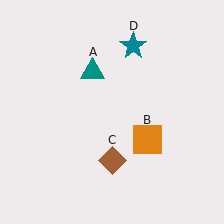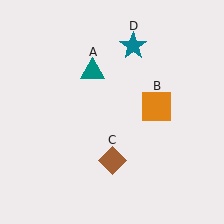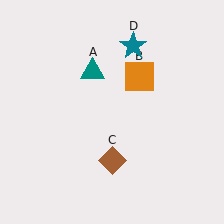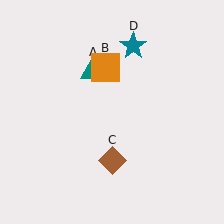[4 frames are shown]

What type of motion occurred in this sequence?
The orange square (object B) rotated counterclockwise around the center of the scene.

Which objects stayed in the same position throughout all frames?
Teal triangle (object A) and brown diamond (object C) and teal star (object D) remained stationary.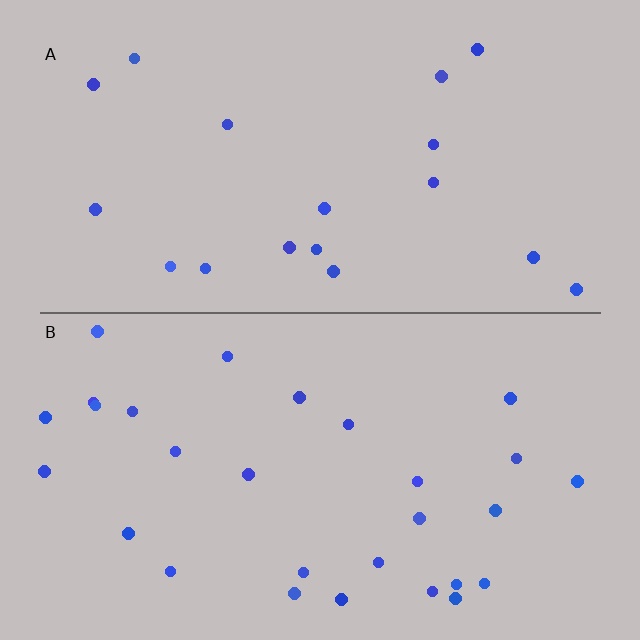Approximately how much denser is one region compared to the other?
Approximately 1.6× — region B over region A.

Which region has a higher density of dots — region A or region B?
B (the bottom).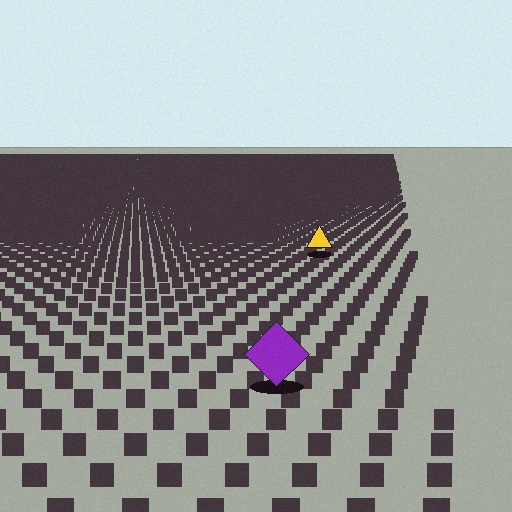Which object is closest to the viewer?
The purple diamond is closest. The texture marks near it are larger and more spread out.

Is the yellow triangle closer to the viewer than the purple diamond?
No. The purple diamond is closer — you can tell from the texture gradient: the ground texture is coarser near it.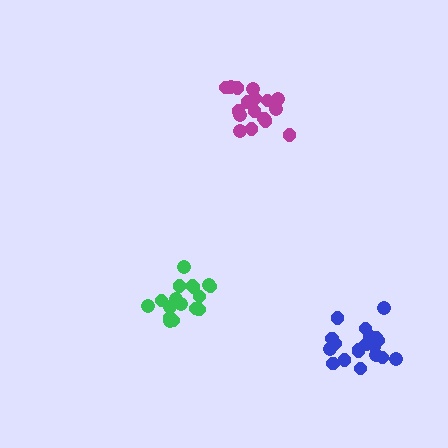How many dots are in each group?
Group 1: 17 dots, Group 2: 20 dots, Group 3: 18 dots (55 total).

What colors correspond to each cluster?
The clusters are colored: green, blue, magenta.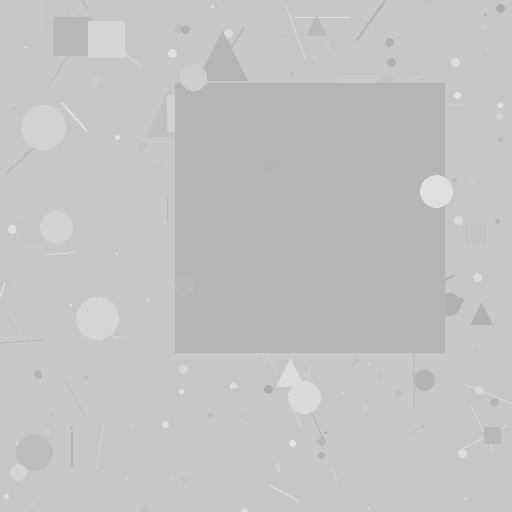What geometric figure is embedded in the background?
A square is embedded in the background.